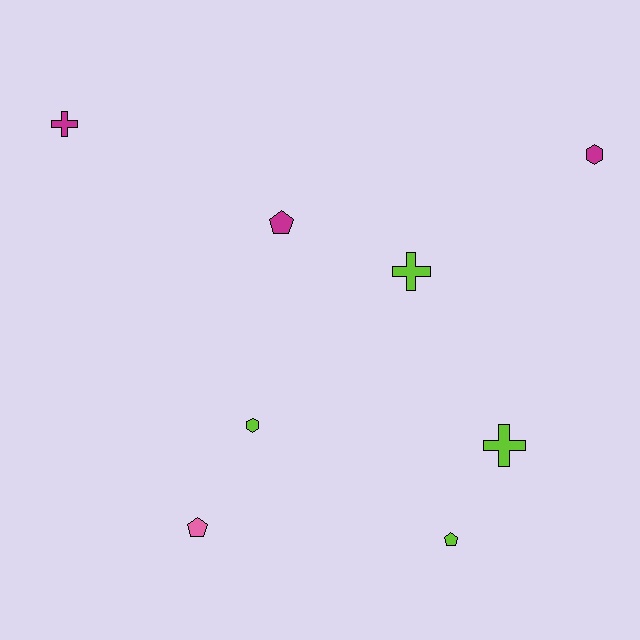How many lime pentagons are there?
There is 1 lime pentagon.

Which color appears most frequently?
Lime, with 4 objects.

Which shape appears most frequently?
Cross, with 3 objects.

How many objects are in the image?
There are 8 objects.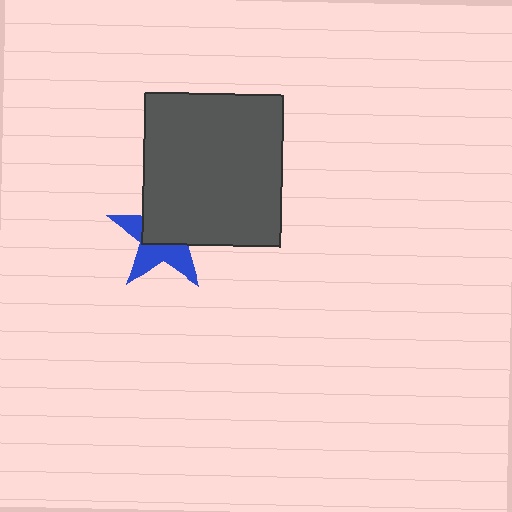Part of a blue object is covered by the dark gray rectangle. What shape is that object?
It is a star.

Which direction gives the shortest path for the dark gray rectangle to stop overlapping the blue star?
Moving toward the upper-right gives the shortest separation.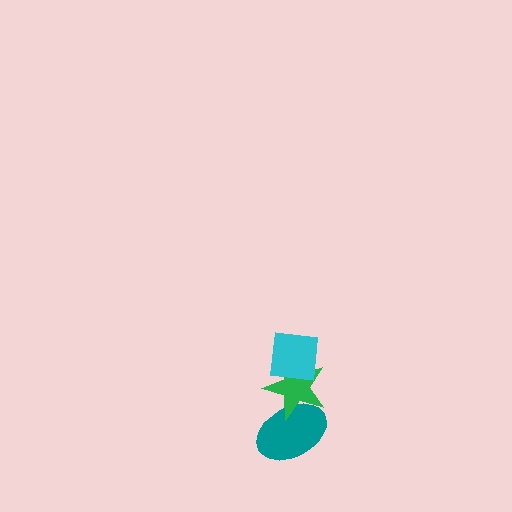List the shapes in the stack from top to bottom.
From top to bottom: the cyan square, the green star, the teal ellipse.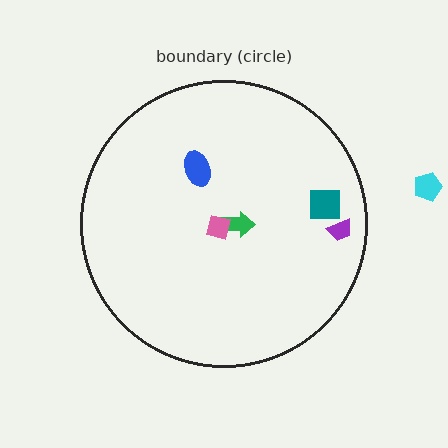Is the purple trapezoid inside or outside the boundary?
Inside.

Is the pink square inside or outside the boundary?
Inside.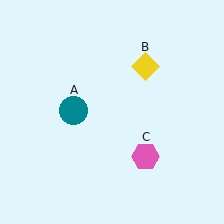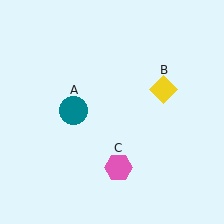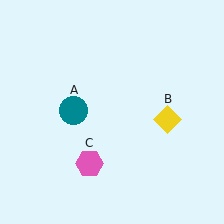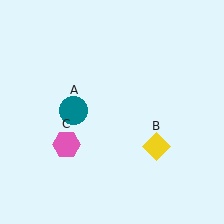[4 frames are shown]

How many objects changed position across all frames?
2 objects changed position: yellow diamond (object B), pink hexagon (object C).